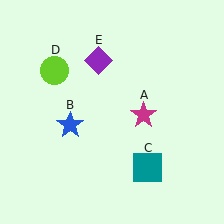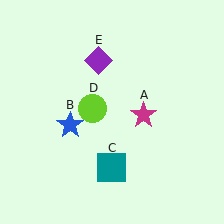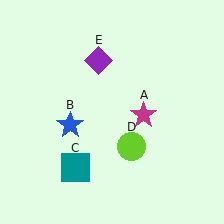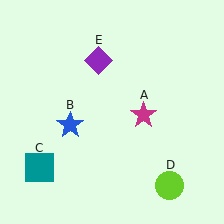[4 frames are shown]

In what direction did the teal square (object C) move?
The teal square (object C) moved left.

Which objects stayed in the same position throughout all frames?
Magenta star (object A) and blue star (object B) and purple diamond (object E) remained stationary.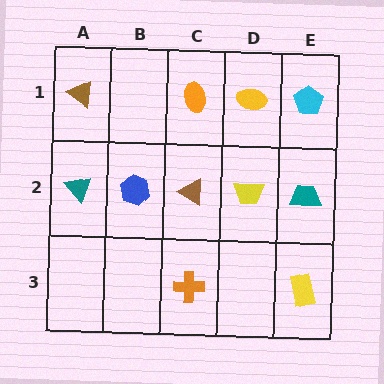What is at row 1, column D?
A yellow ellipse.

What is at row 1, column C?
An orange ellipse.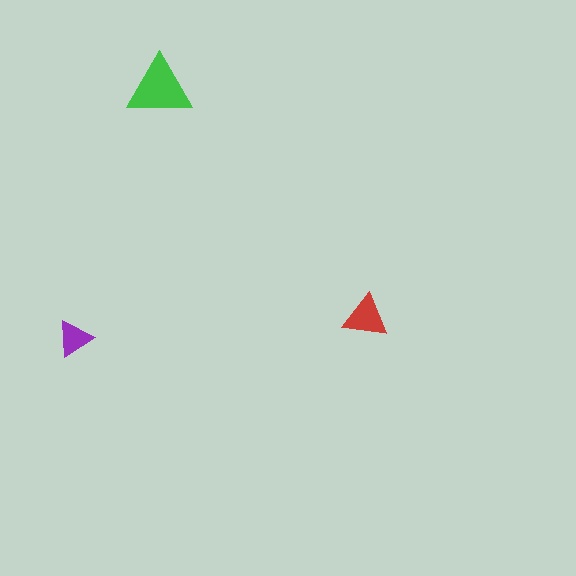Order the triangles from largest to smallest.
the green one, the red one, the purple one.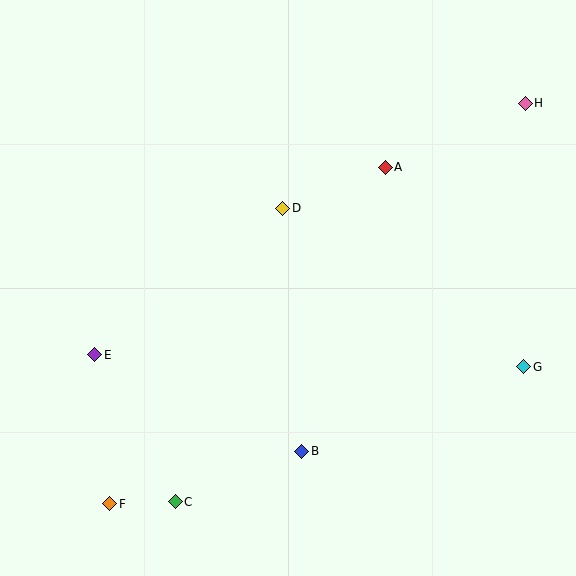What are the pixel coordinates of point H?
Point H is at (525, 103).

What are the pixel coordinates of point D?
Point D is at (283, 208).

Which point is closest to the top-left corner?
Point D is closest to the top-left corner.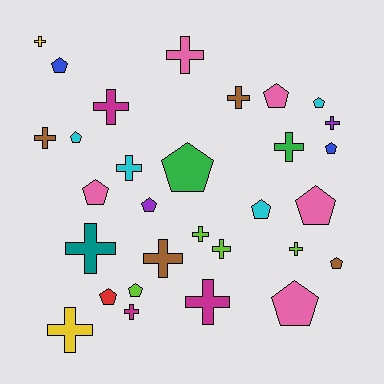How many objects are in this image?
There are 30 objects.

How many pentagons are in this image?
There are 14 pentagons.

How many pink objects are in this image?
There are 5 pink objects.